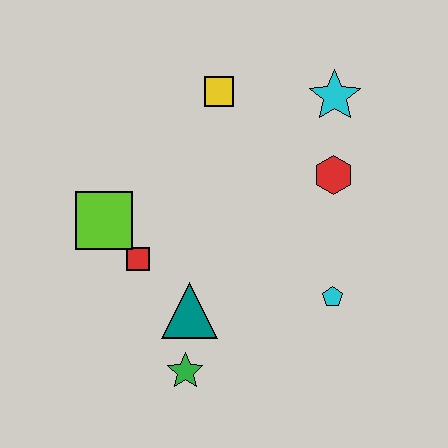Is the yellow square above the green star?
Yes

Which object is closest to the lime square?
The red square is closest to the lime square.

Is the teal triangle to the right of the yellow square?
No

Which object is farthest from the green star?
The cyan star is farthest from the green star.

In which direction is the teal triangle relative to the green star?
The teal triangle is above the green star.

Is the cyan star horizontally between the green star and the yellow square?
No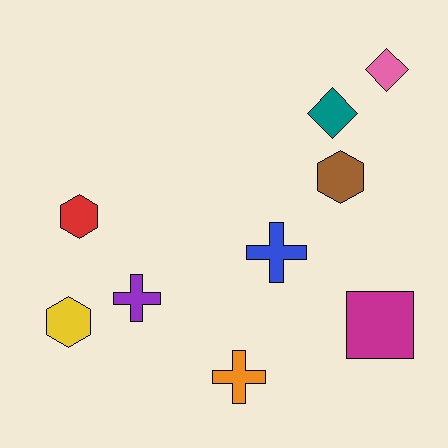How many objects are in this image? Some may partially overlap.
There are 9 objects.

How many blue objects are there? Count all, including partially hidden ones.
There is 1 blue object.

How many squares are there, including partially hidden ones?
There is 1 square.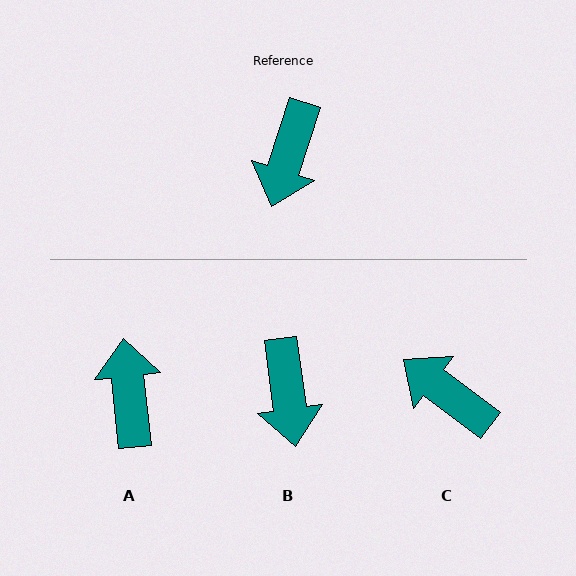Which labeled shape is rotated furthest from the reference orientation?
A, about 156 degrees away.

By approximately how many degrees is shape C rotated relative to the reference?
Approximately 110 degrees clockwise.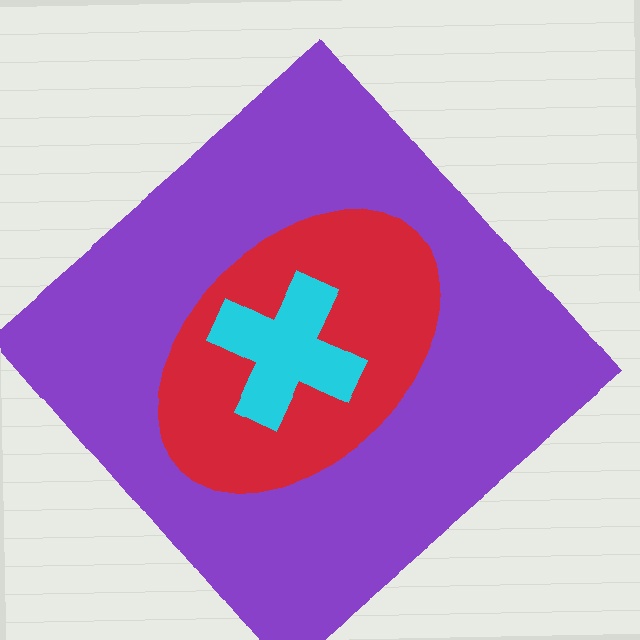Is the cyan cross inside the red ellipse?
Yes.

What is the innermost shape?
The cyan cross.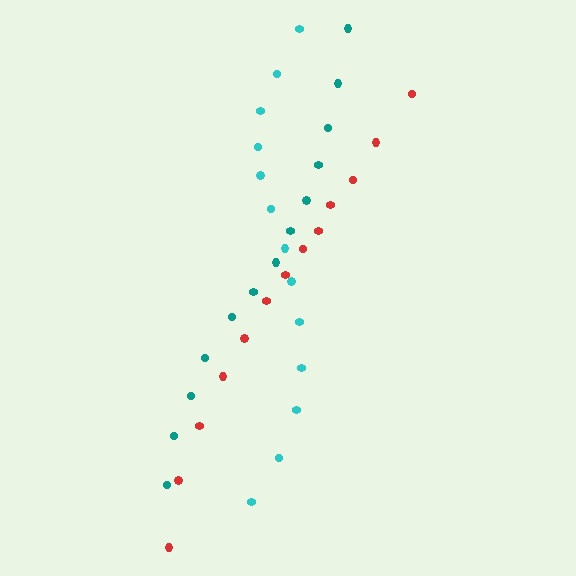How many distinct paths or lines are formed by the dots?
There are 3 distinct paths.